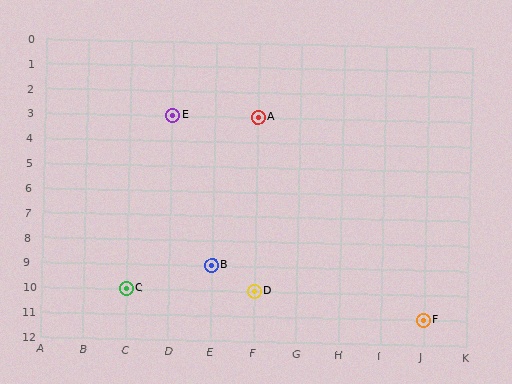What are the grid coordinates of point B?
Point B is at grid coordinates (E, 9).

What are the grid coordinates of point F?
Point F is at grid coordinates (J, 11).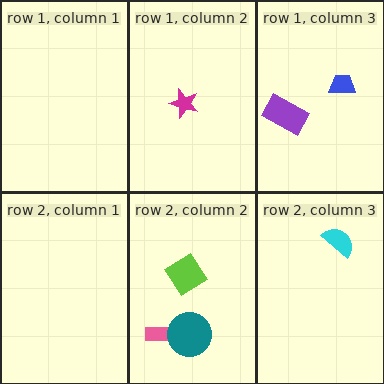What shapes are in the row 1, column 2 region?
The magenta star.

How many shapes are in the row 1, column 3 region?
2.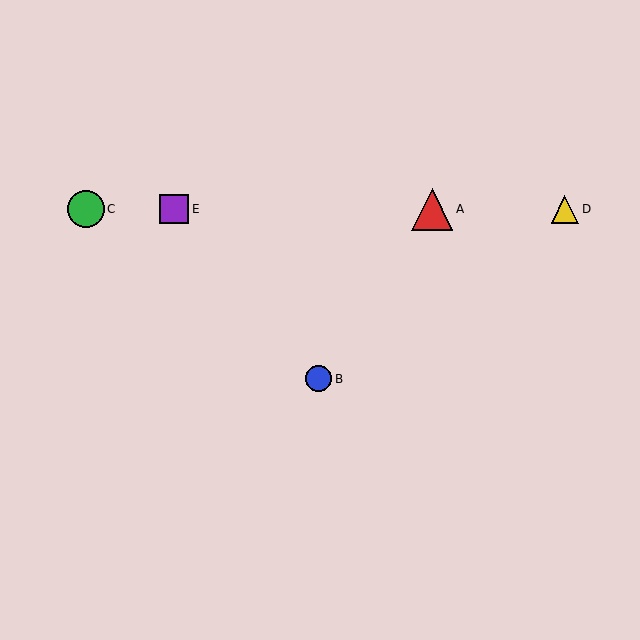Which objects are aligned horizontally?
Objects A, C, D, E are aligned horizontally.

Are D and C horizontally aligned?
Yes, both are at y≈209.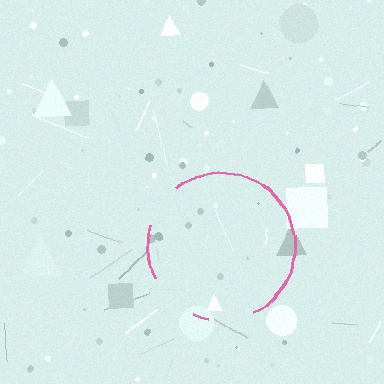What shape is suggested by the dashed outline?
The dashed outline suggests a circle.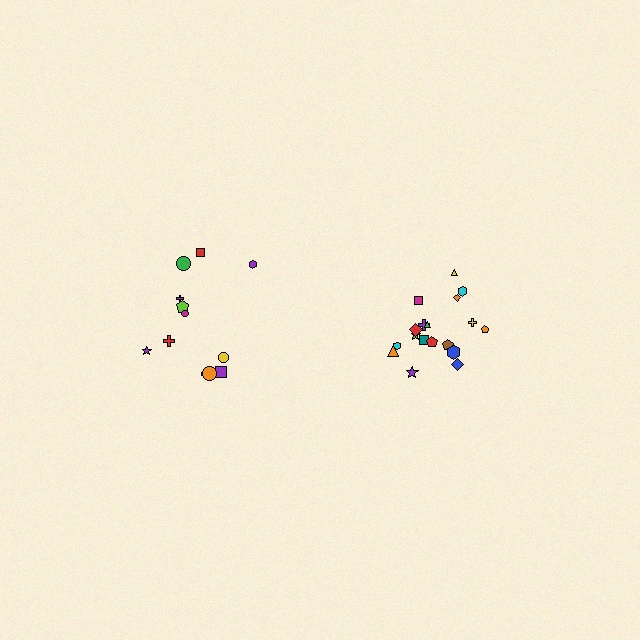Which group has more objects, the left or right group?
The right group.